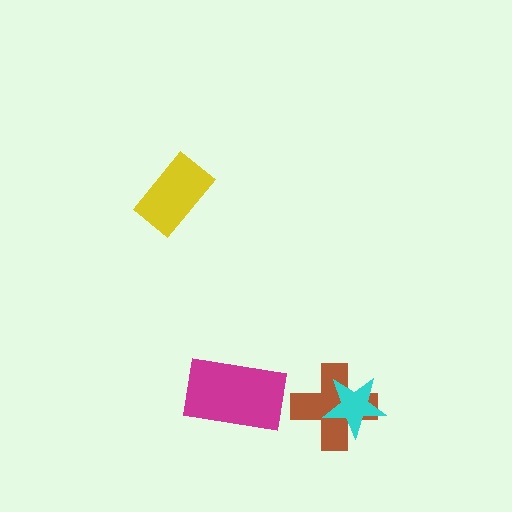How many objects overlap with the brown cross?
1 object overlaps with the brown cross.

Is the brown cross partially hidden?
Yes, it is partially covered by another shape.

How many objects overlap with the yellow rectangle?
0 objects overlap with the yellow rectangle.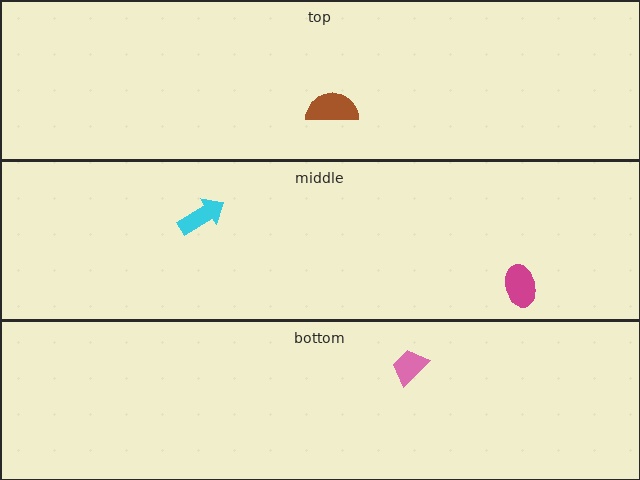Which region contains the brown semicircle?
The top region.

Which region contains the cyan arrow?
The middle region.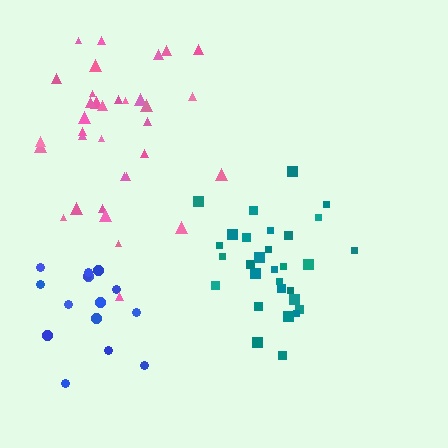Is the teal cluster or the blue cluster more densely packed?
Teal.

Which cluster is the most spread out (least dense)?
Pink.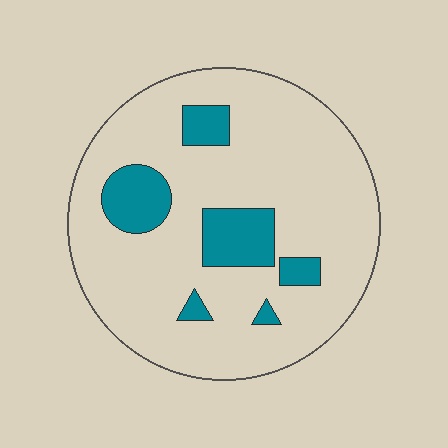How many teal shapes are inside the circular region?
6.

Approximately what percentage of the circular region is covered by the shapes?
Approximately 15%.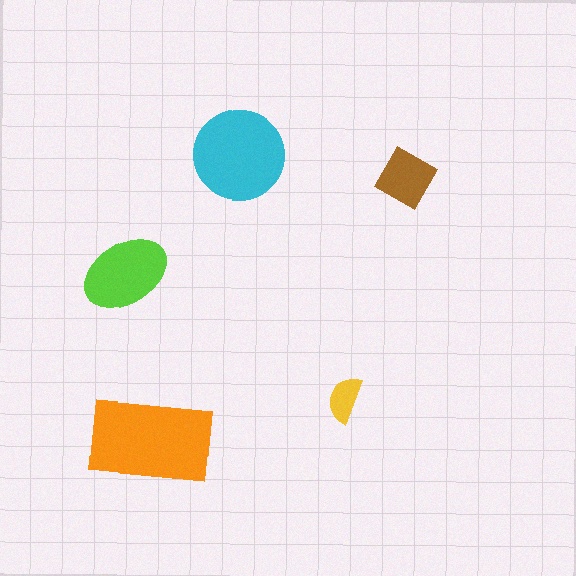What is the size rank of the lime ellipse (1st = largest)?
3rd.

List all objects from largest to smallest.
The orange rectangle, the cyan circle, the lime ellipse, the brown diamond, the yellow semicircle.